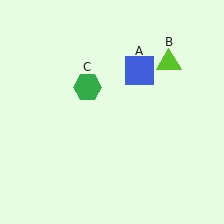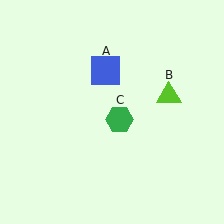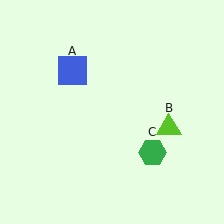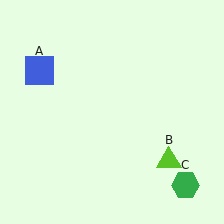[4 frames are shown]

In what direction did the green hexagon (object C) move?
The green hexagon (object C) moved down and to the right.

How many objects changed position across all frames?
3 objects changed position: blue square (object A), lime triangle (object B), green hexagon (object C).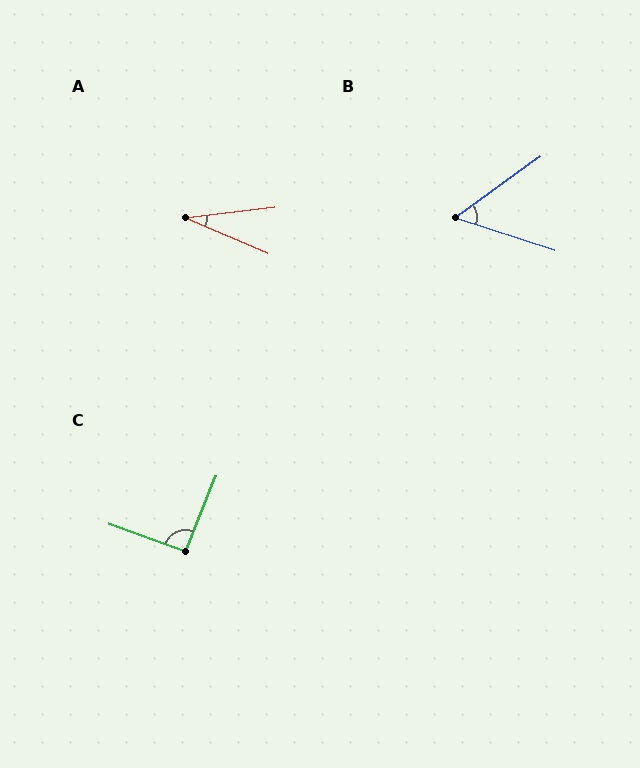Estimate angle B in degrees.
Approximately 54 degrees.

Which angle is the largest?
C, at approximately 92 degrees.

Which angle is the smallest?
A, at approximately 30 degrees.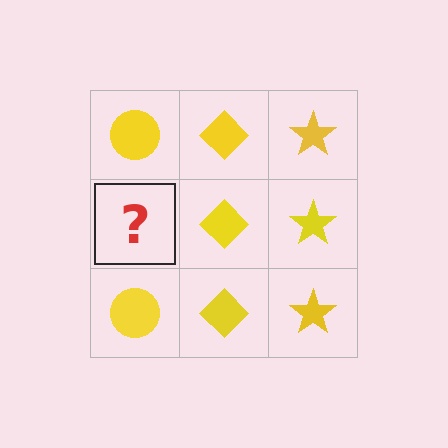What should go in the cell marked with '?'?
The missing cell should contain a yellow circle.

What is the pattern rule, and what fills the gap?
The rule is that each column has a consistent shape. The gap should be filled with a yellow circle.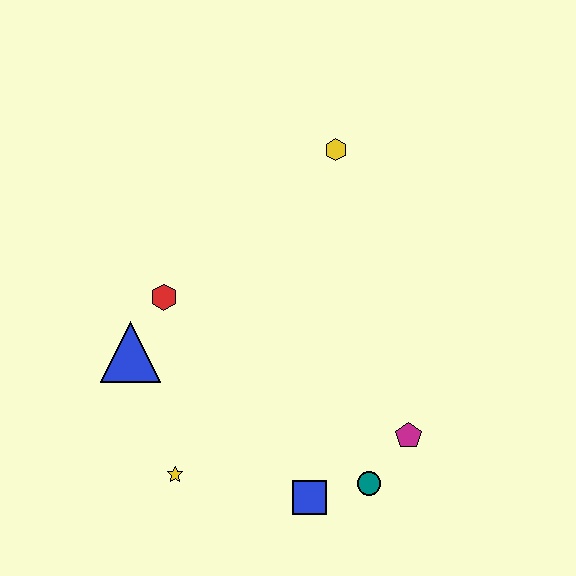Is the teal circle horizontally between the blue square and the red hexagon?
No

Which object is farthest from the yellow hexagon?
The yellow star is farthest from the yellow hexagon.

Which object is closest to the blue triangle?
The red hexagon is closest to the blue triangle.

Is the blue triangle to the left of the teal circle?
Yes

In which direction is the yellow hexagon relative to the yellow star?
The yellow hexagon is above the yellow star.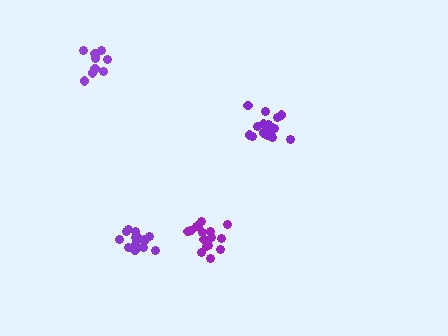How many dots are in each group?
Group 1: 17 dots, Group 2: 11 dots, Group 3: 16 dots, Group 4: 15 dots (59 total).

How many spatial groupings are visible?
There are 4 spatial groupings.